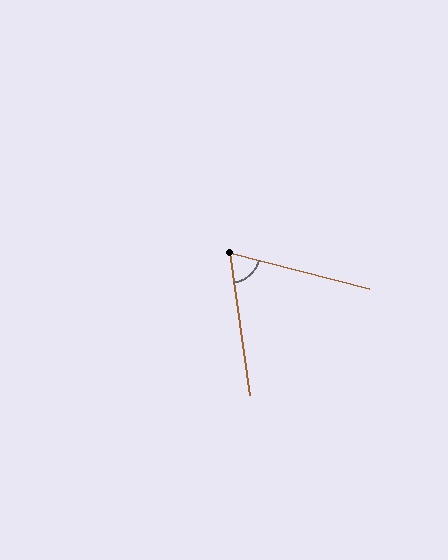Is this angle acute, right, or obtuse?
It is acute.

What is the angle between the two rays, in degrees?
Approximately 67 degrees.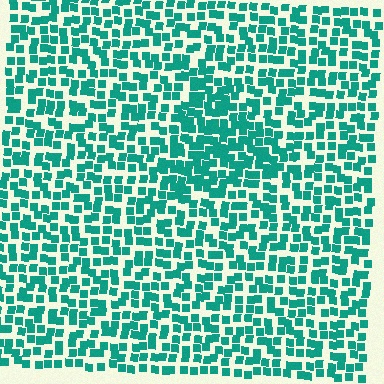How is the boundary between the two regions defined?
The boundary is defined by a change in element density (approximately 1.5x ratio). All elements are the same color, size, and shape.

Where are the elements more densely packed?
The elements are more densely packed inside the triangle boundary.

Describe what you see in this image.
The image contains small teal elements arranged at two different densities. A triangle-shaped region is visible where the elements are more densely packed than the surrounding area.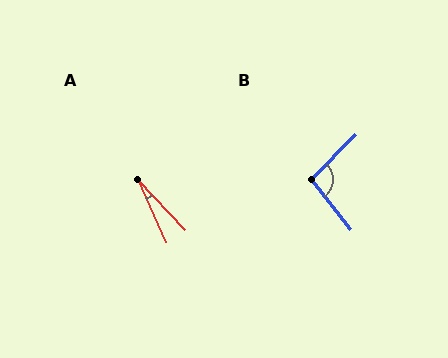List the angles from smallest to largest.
A (18°), B (97°).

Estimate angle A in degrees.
Approximately 18 degrees.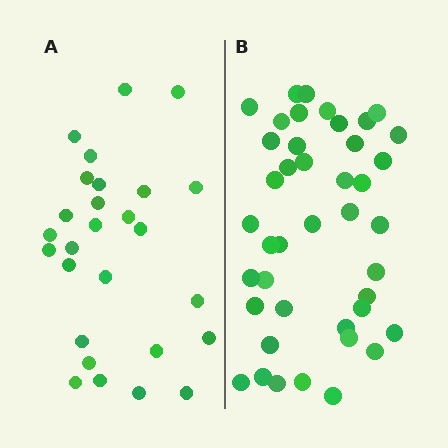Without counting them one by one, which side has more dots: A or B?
Region B (the right region) has more dots.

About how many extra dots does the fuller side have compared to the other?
Region B has approximately 15 more dots than region A.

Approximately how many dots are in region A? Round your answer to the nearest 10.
About 30 dots. (The exact count is 27, which rounds to 30.)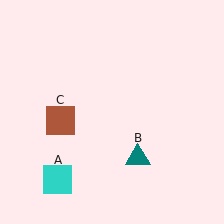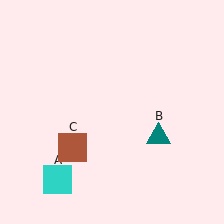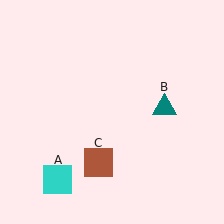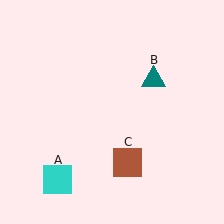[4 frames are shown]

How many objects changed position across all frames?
2 objects changed position: teal triangle (object B), brown square (object C).